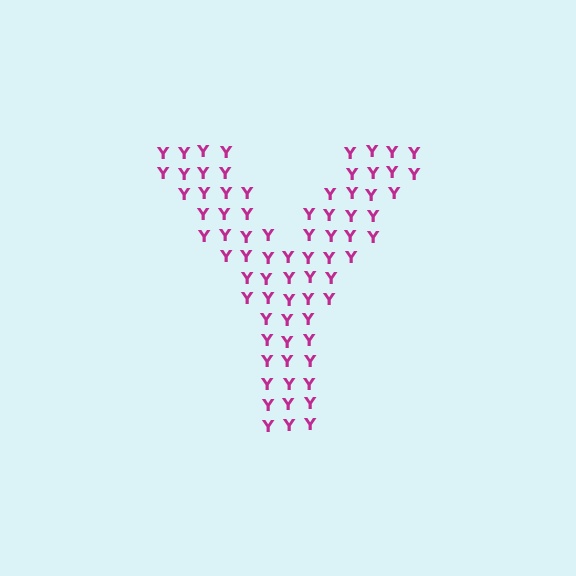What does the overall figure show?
The overall figure shows the letter Y.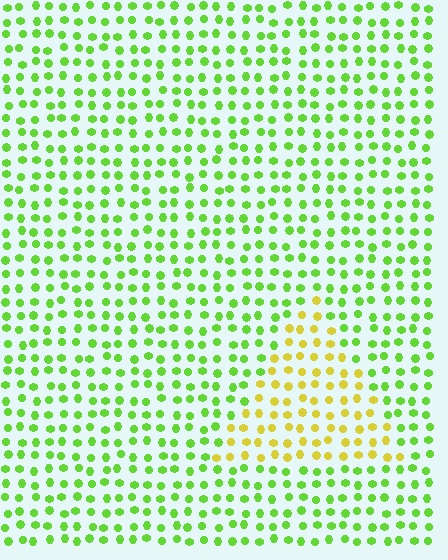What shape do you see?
I see a triangle.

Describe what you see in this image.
The image is filled with small lime elements in a uniform arrangement. A triangle-shaped region is visible where the elements are tinted to a slightly different hue, forming a subtle color boundary.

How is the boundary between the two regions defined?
The boundary is defined purely by a slight shift in hue (about 46 degrees). Spacing, size, and orientation are identical on both sides.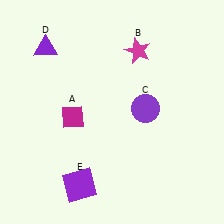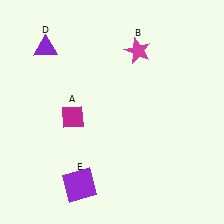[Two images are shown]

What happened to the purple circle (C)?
The purple circle (C) was removed in Image 2. It was in the top-right area of Image 1.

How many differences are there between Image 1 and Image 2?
There is 1 difference between the two images.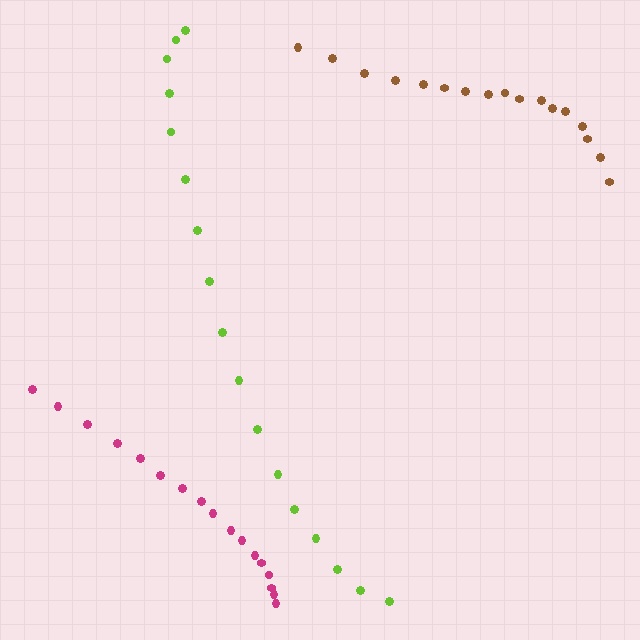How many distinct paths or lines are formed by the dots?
There are 3 distinct paths.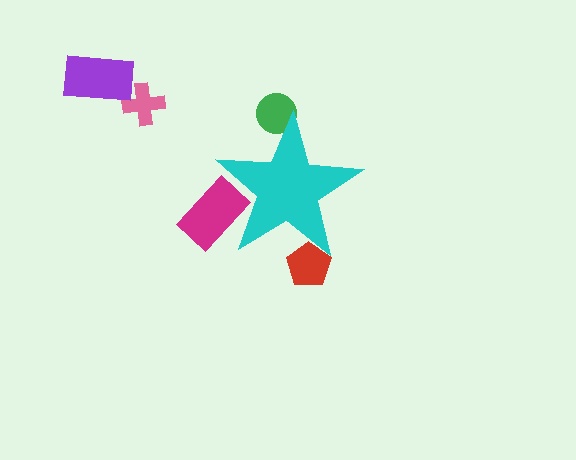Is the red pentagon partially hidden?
Yes, the red pentagon is partially hidden behind the cyan star.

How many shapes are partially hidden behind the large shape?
3 shapes are partially hidden.